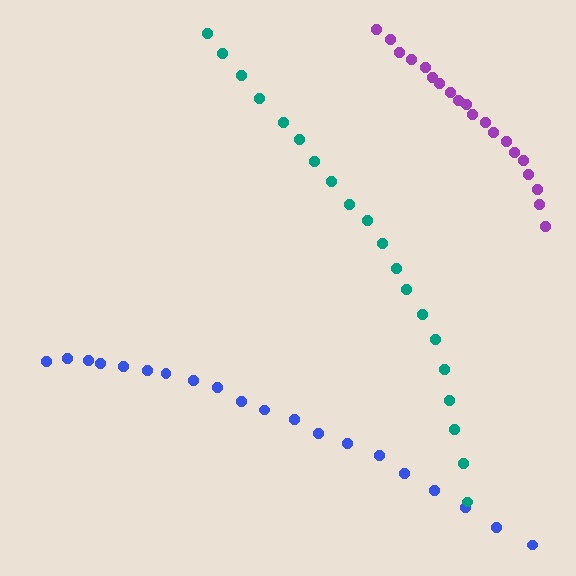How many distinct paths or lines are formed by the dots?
There are 3 distinct paths.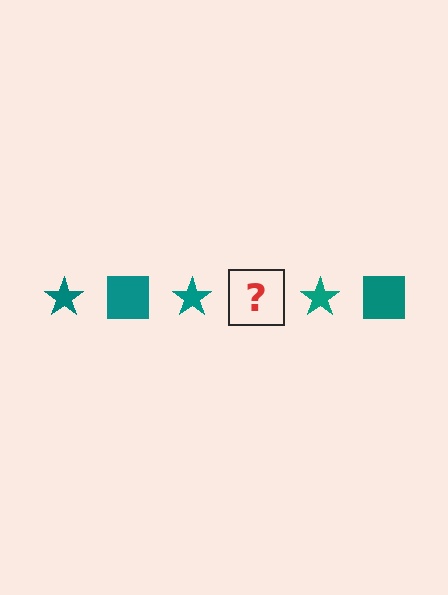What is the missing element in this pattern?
The missing element is a teal square.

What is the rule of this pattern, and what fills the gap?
The rule is that the pattern cycles through star, square shapes in teal. The gap should be filled with a teal square.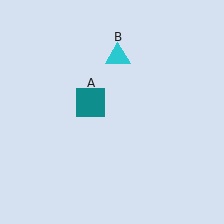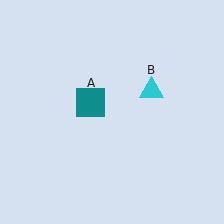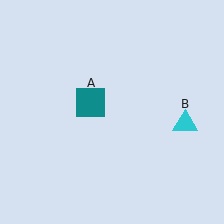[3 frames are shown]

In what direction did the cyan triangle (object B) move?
The cyan triangle (object B) moved down and to the right.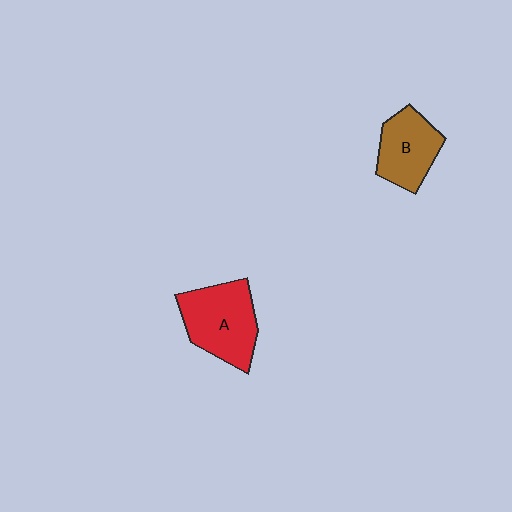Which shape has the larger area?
Shape A (red).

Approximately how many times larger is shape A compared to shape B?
Approximately 1.3 times.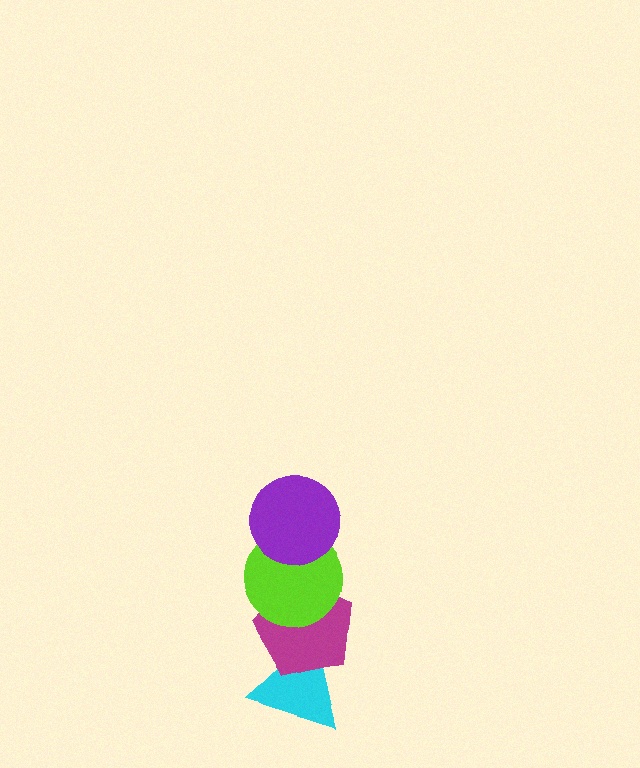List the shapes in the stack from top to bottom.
From top to bottom: the purple circle, the lime circle, the magenta pentagon, the cyan triangle.